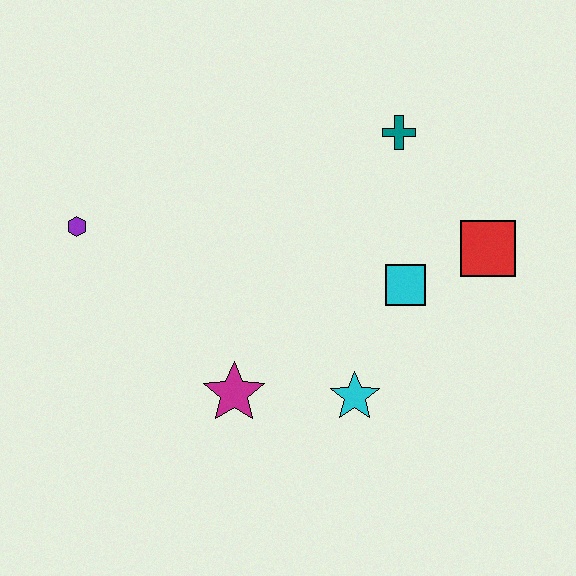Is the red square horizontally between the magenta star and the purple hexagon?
No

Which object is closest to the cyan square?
The red square is closest to the cyan square.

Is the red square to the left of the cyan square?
No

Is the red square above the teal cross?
No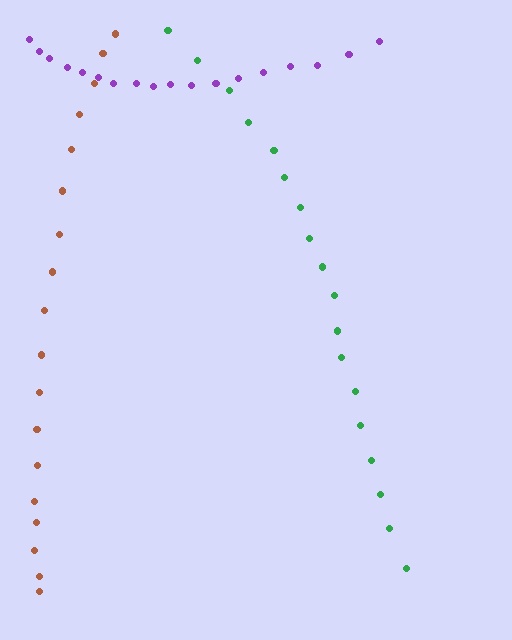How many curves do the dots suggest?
There are 3 distinct paths.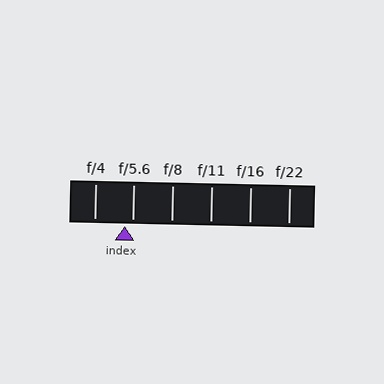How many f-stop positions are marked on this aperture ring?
There are 6 f-stop positions marked.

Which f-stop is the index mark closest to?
The index mark is closest to f/5.6.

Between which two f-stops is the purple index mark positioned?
The index mark is between f/4 and f/5.6.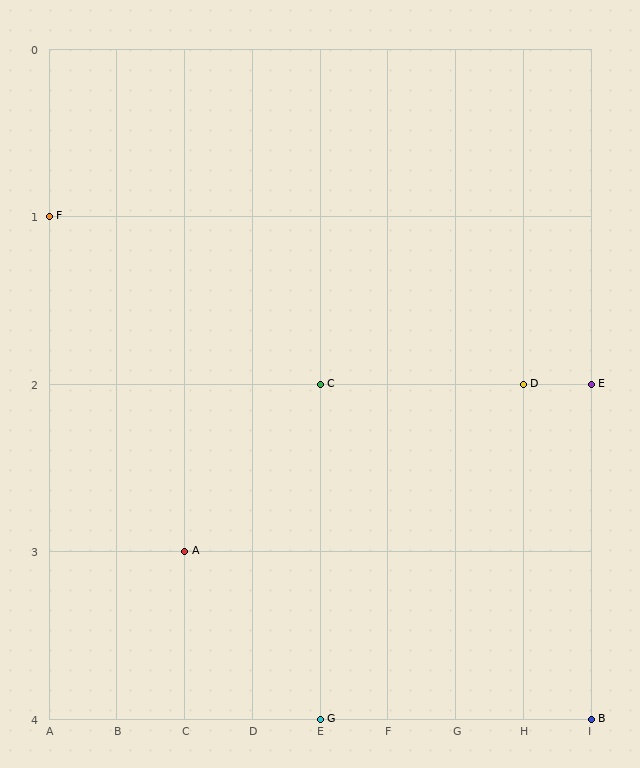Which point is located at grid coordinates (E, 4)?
Point G is at (E, 4).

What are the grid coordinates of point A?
Point A is at grid coordinates (C, 3).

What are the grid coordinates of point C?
Point C is at grid coordinates (E, 2).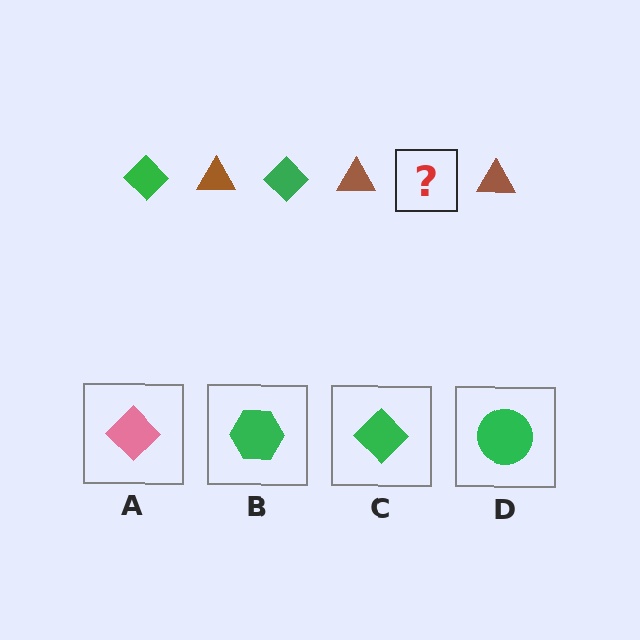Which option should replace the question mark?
Option C.